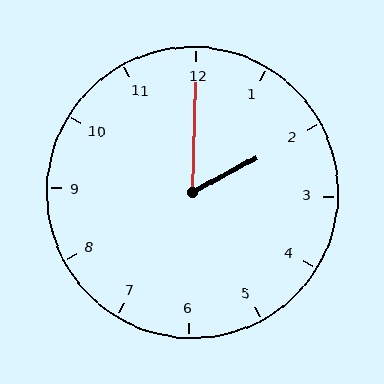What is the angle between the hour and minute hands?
Approximately 60 degrees.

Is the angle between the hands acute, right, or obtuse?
It is acute.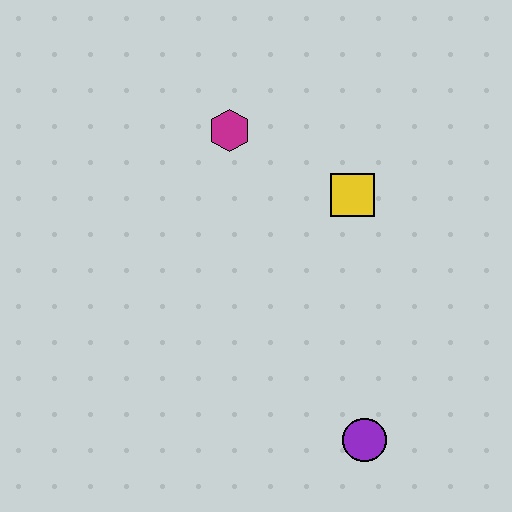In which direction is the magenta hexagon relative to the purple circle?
The magenta hexagon is above the purple circle.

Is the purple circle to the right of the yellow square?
Yes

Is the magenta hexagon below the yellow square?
No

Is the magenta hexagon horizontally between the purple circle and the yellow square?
No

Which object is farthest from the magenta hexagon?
The purple circle is farthest from the magenta hexagon.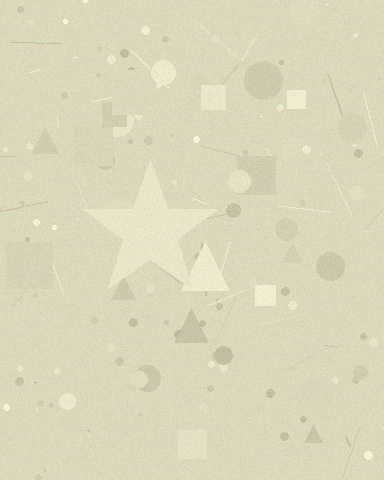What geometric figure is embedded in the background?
A star is embedded in the background.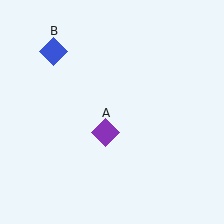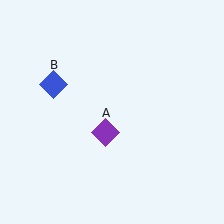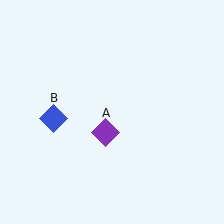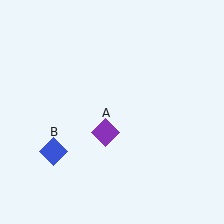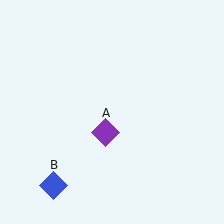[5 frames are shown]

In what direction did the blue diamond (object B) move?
The blue diamond (object B) moved down.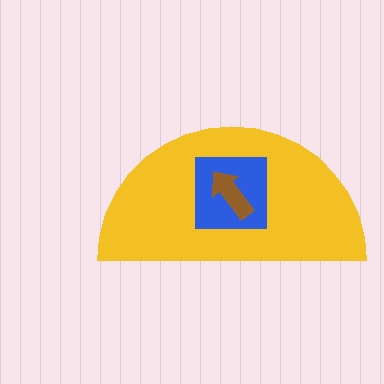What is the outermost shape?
The yellow semicircle.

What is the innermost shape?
The brown arrow.